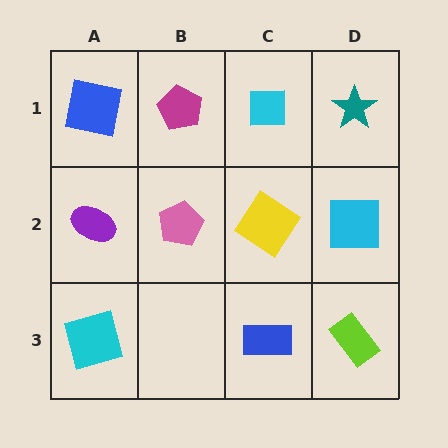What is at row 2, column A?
A purple ellipse.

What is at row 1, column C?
A cyan square.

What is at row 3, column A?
A cyan square.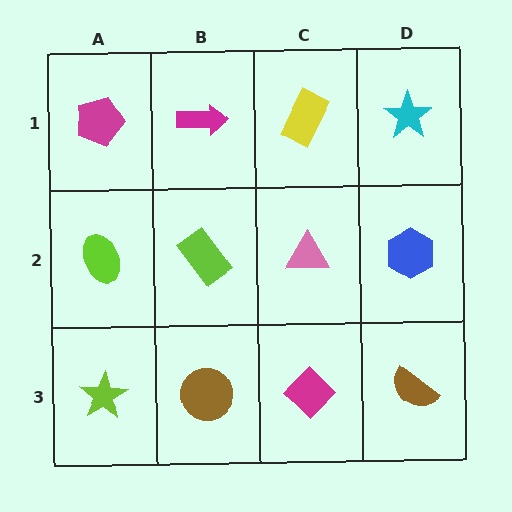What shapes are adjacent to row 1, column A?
A lime ellipse (row 2, column A), a magenta arrow (row 1, column B).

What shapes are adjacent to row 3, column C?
A pink triangle (row 2, column C), a brown circle (row 3, column B), a brown semicircle (row 3, column D).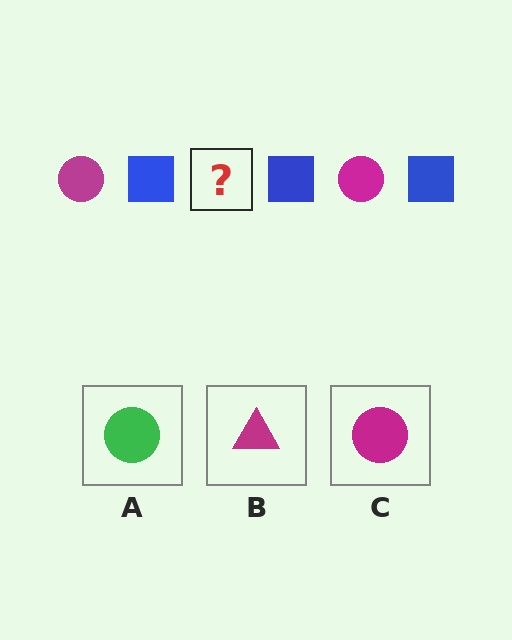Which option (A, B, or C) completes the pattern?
C.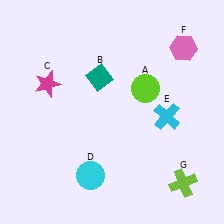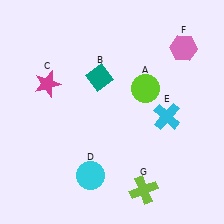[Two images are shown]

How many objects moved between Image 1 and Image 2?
1 object moved between the two images.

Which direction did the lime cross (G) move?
The lime cross (G) moved left.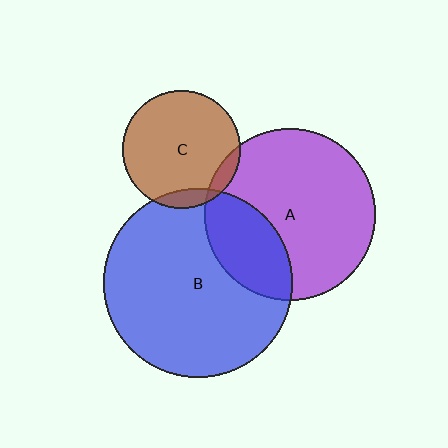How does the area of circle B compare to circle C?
Approximately 2.5 times.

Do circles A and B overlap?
Yes.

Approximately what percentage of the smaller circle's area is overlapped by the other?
Approximately 30%.